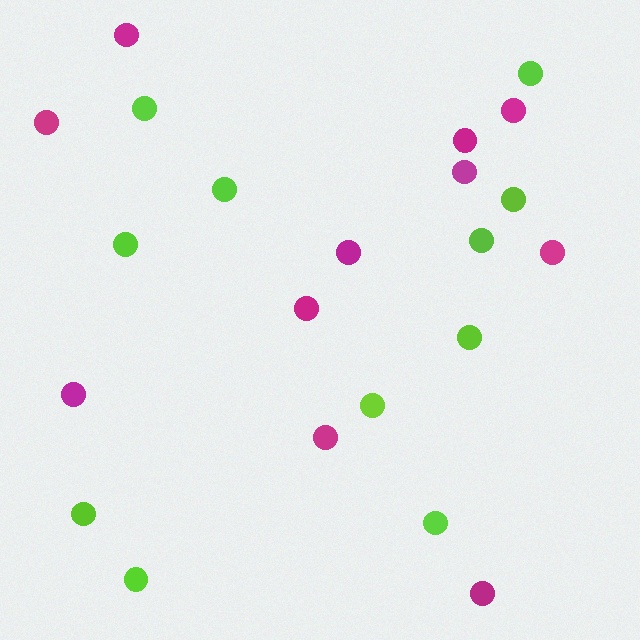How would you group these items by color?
There are 2 groups: one group of lime circles (11) and one group of magenta circles (11).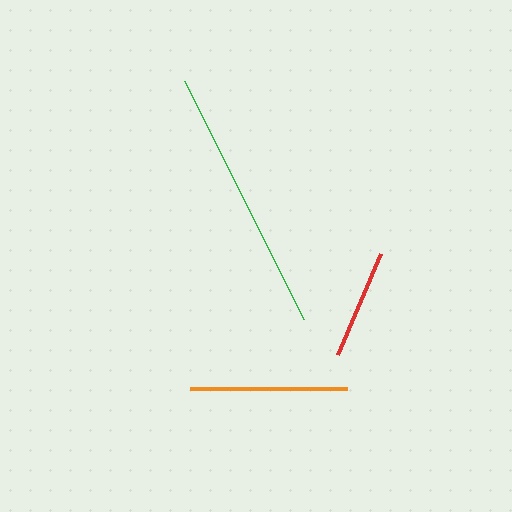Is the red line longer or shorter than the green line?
The green line is longer than the red line.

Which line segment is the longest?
The green line is the longest at approximately 266 pixels.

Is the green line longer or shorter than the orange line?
The green line is longer than the orange line.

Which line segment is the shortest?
The red line is the shortest at approximately 109 pixels.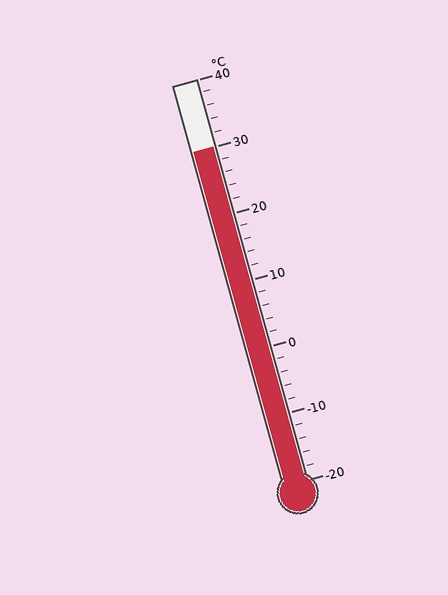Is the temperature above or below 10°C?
The temperature is above 10°C.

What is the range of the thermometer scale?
The thermometer scale ranges from -20°C to 40°C.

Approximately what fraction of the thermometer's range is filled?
The thermometer is filled to approximately 85% of its range.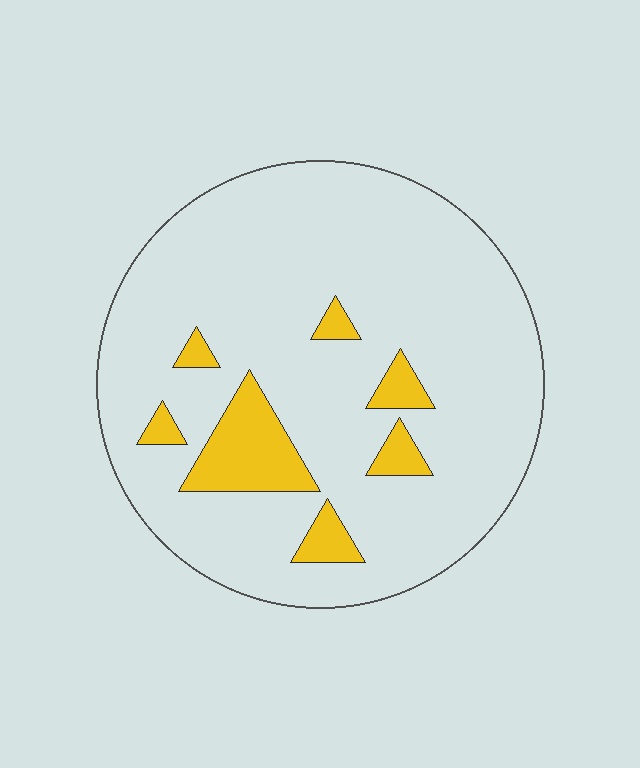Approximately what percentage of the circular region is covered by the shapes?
Approximately 10%.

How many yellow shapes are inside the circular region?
7.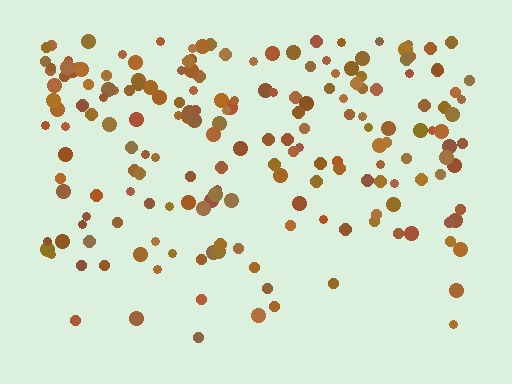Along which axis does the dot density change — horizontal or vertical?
Vertical.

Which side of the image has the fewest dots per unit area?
The bottom.